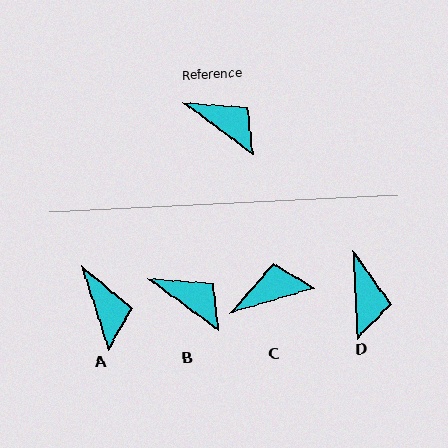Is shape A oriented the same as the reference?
No, it is off by about 35 degrees.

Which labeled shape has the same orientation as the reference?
B.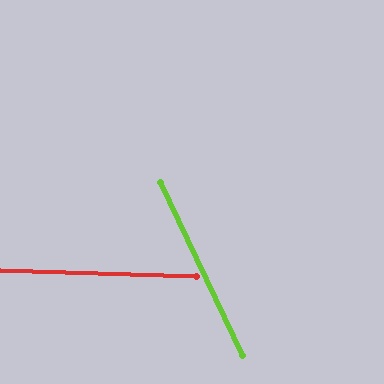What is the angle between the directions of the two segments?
Approximately 63 degrees.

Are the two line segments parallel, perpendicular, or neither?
Neither parallel nor perpendicular — they differ by about 63°.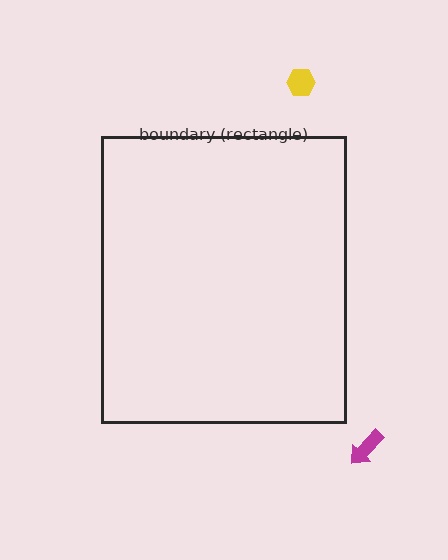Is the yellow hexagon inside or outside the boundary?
Outside.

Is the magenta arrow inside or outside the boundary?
Outside.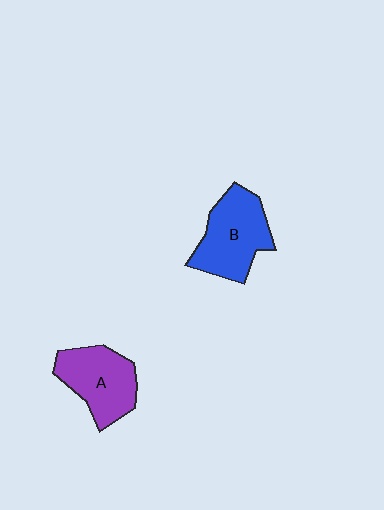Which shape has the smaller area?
Shape A (purple).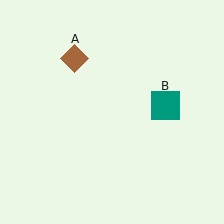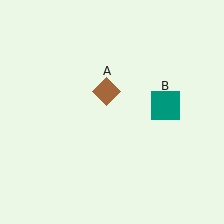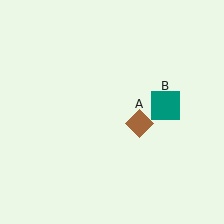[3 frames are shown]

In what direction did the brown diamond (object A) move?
The brown diamond (object A) moved down and to the right.